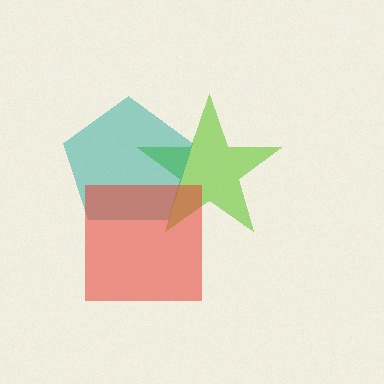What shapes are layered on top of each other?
The layered shapes are: a lime star, a teal pentagon, a red square.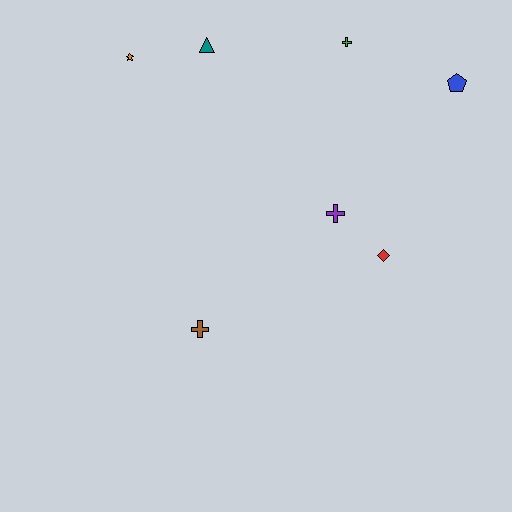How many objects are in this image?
There are 7 objects.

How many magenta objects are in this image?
There are no magenta objects.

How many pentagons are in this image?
There is 1 pentagon.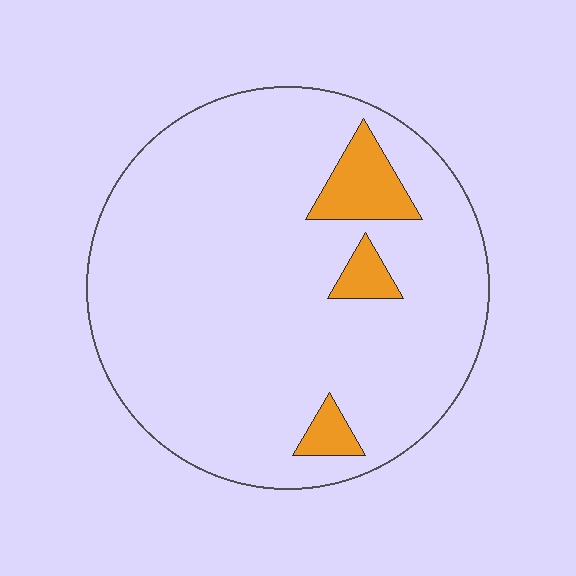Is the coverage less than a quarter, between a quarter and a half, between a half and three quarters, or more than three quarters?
Less than a quarter.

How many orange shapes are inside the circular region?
3.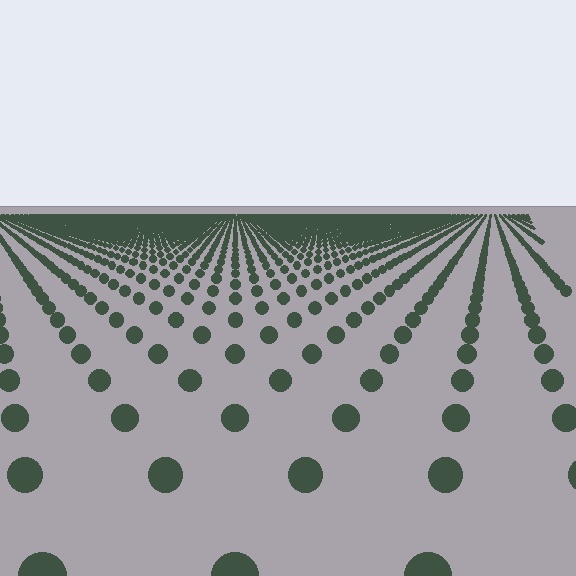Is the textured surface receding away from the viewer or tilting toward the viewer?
The surface is receding away from the viewer. Texture elements get smaller and denser toward the top.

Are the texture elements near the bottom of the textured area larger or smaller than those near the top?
Larger. Near the bottom, elements are closer to the viewer and appear at a bigger on-screen size.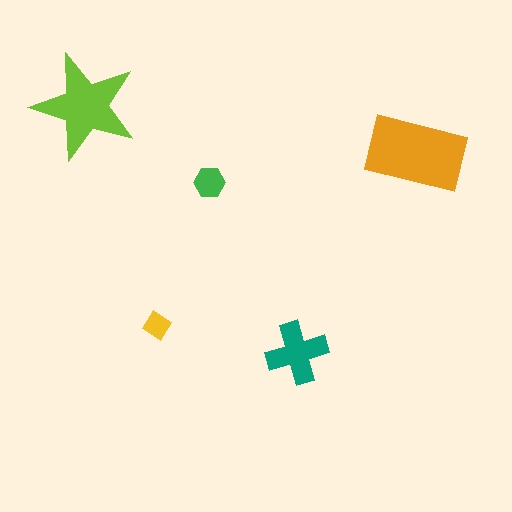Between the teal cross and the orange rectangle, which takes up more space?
The orange rectangle.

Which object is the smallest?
The yellow diamond.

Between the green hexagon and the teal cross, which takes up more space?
The teal cross.